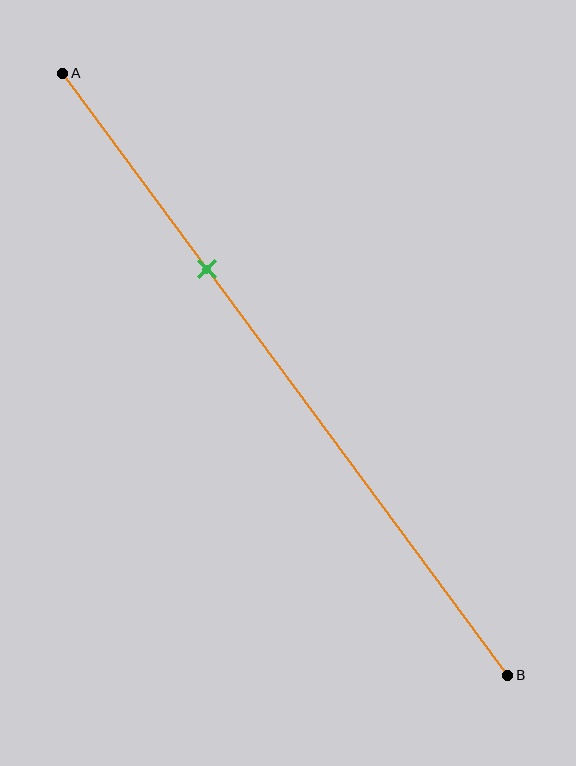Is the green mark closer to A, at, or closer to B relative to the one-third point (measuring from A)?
The green mark is approximately at the one-third point of segment AB.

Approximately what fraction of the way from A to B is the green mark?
The green mark is approximately 35% of the way from A to B.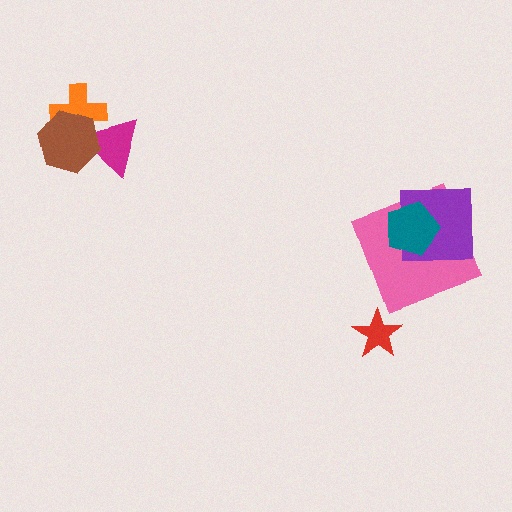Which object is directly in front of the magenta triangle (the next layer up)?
The orange cross is directly in front of the magenta triangle.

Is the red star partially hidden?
No, no other shape covers it.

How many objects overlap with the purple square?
2 objects overlap with the purple square.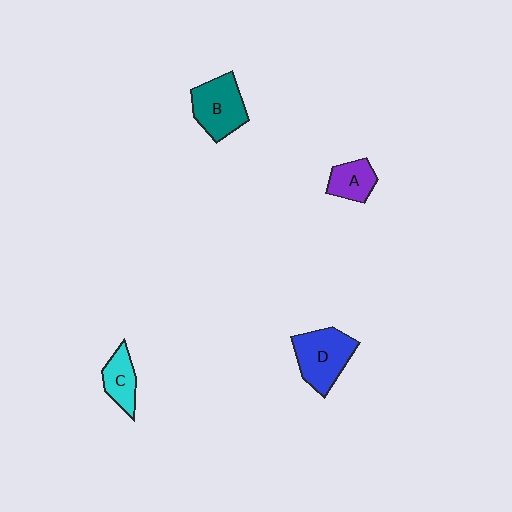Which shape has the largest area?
Shape D (blue).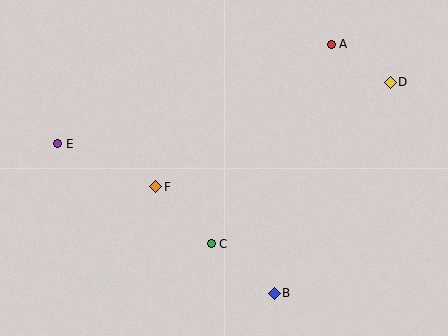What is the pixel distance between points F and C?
The distance between F and C is 80 pixels.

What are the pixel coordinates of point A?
Point A is at (331, 44).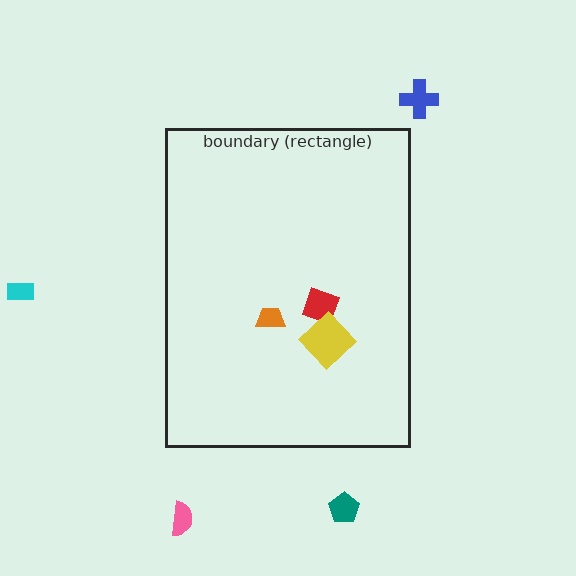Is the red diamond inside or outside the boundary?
Inside.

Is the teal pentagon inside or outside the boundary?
Outside.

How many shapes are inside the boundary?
3 inside, 4 outside.